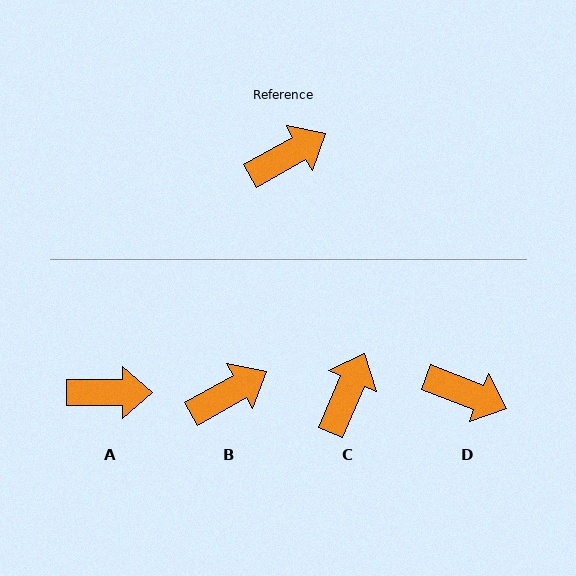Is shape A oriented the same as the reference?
No, it is off by about 29 degrees.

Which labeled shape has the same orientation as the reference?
B.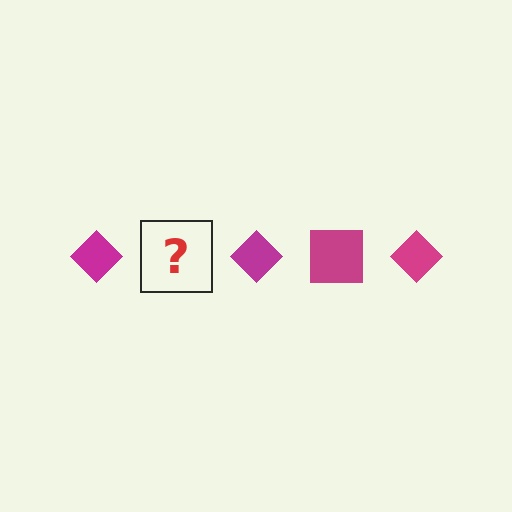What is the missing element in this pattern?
The missing element is a magenta square.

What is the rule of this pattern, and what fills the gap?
The rule is that the pattern cycles through diamond, square shapes in magenta. The gap should be filled with a magenta square.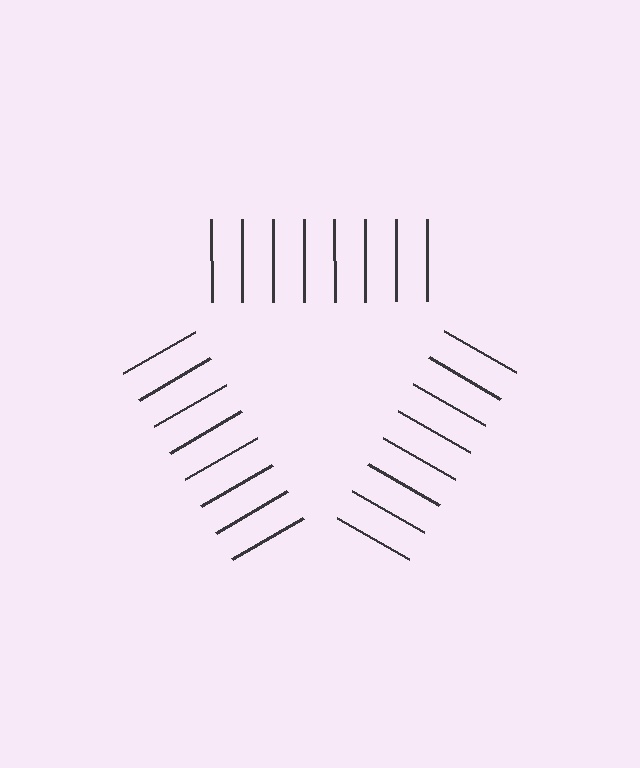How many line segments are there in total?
24 — 8 along each of the 3 edges.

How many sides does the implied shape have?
3 sides — the line-ends trace a triangle.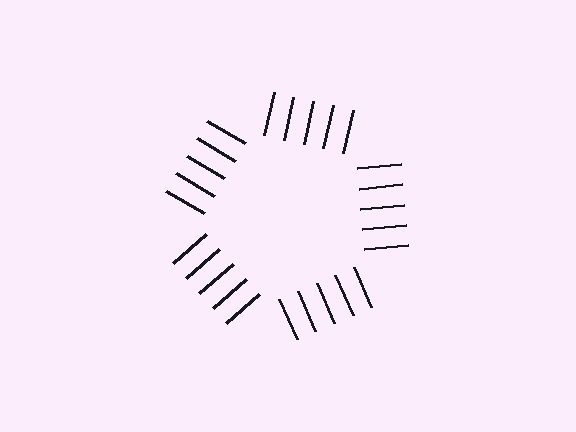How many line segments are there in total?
25 — 5 along each of the 5 edges.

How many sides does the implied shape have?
5 sides — the line-ends trace a pentagon.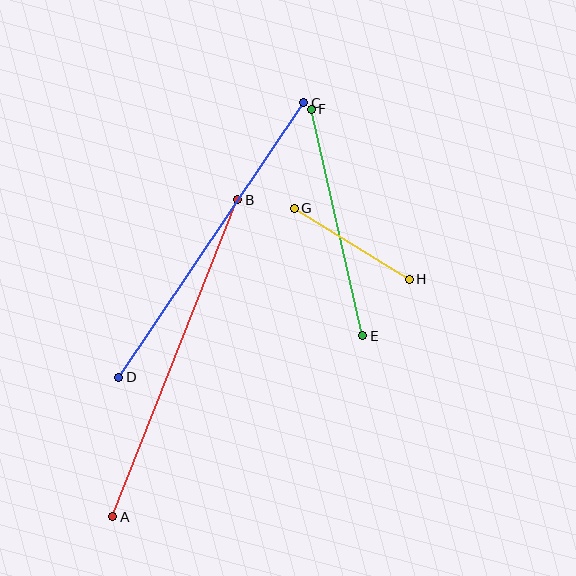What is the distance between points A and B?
The distance is approximately 341 pixels.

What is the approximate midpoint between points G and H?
The midpoint is at approximately (352, 244) pixels.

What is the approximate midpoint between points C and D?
The midpoint is at approximately (211, 240) pixels.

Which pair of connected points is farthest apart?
Points A and B are farthest apart.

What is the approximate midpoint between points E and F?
The midpoint is at approximately (337, 223) pixels.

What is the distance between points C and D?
The distance is approximately 331 pixels.